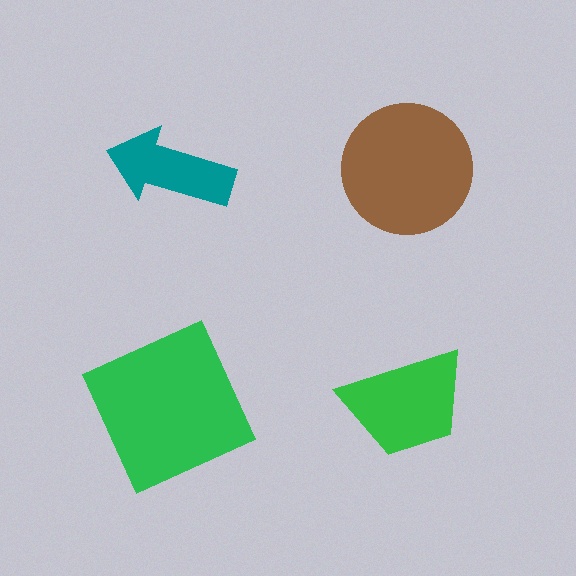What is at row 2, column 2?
A green trapezoid.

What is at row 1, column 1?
A teal arrow.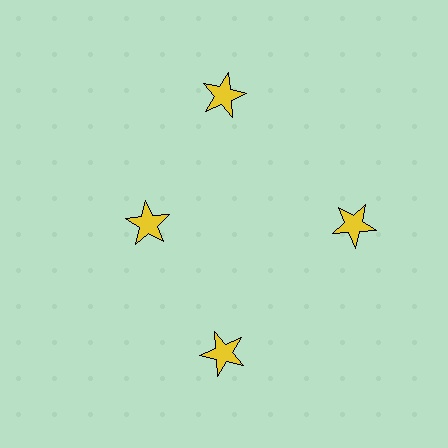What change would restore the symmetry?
The symmetry would be restored by moving it outward, back onto the ring so that all 4 stars sit at equal angles and equal distance from the center.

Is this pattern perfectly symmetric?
No. The 4 yellow stars are arranged in a ring, but one element near the 9 o'clock position is pulled inward toward the center, breaking the 4-fold rotational symmetry.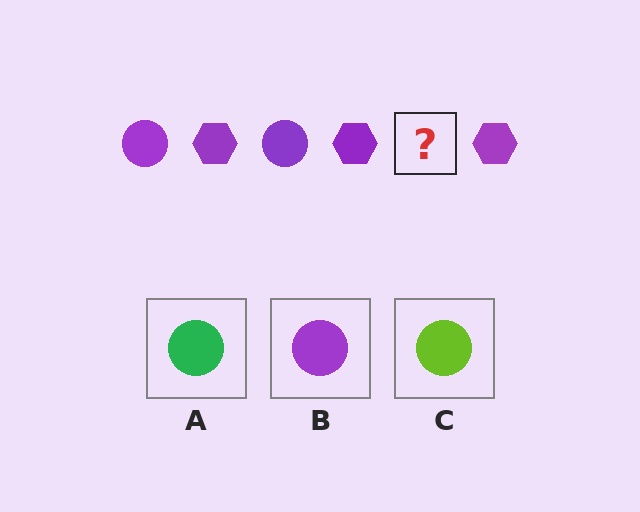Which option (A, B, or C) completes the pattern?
B.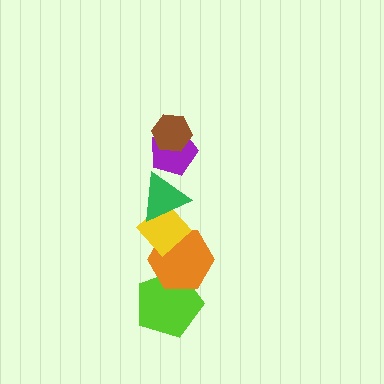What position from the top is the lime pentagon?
The lime pentagon is 6th from the top.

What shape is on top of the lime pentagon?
The orange hexagon is on top of the lime pentagon.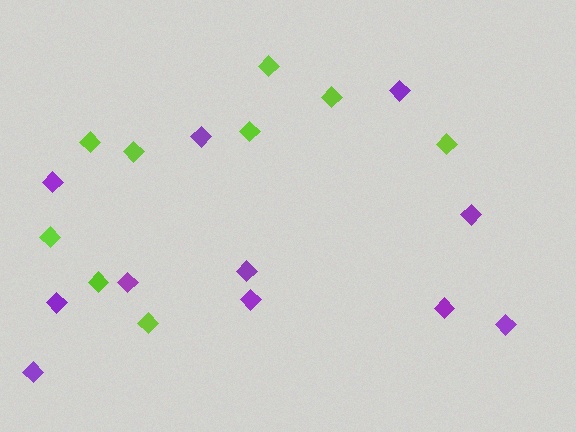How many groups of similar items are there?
There are 2 groups: one group of lime diamonds (9) and one group of purple diamonds (11).